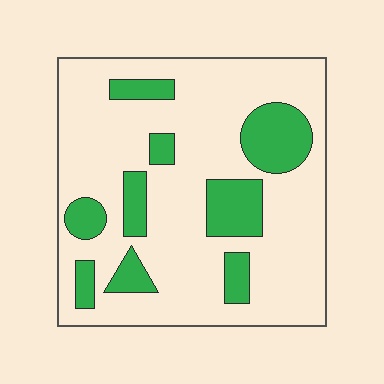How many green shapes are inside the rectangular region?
9.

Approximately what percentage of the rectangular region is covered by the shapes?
Approximately 20%.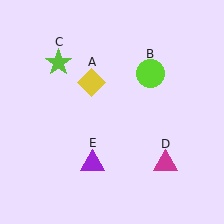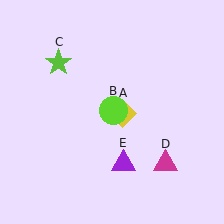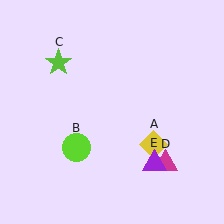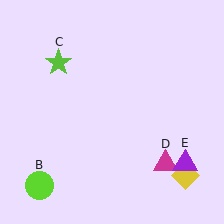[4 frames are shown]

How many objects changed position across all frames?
3 objects changed position: yellow diamond (object A), lime circle (object B), purple triangle (object E).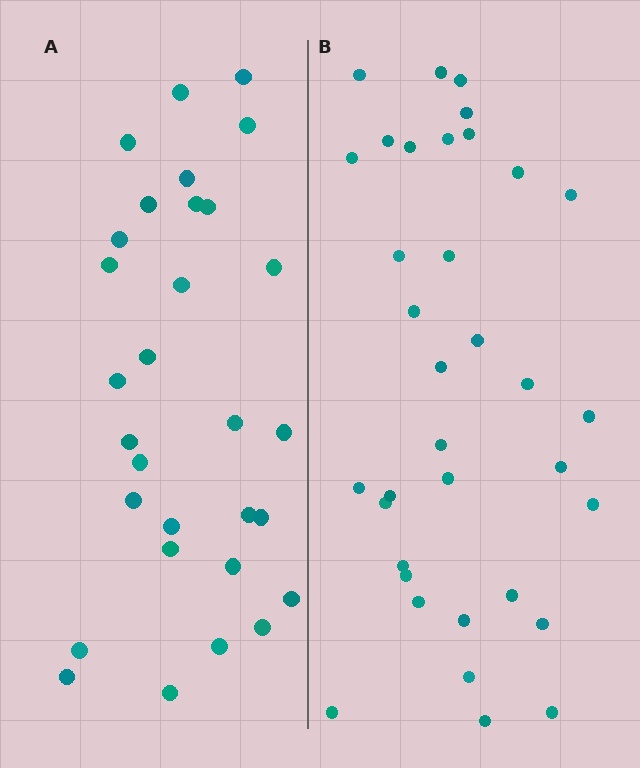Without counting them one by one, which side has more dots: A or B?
Region B (the right region) has more dots.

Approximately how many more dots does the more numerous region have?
Region B has about 5 more dots than region A.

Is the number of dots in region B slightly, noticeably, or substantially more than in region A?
Region B has only slightly more — the two regions are fairly close. The ratio is roughly 1.2 to 1.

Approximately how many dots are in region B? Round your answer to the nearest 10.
About 40 dots. (The exact count is 35, which rounds to 40.)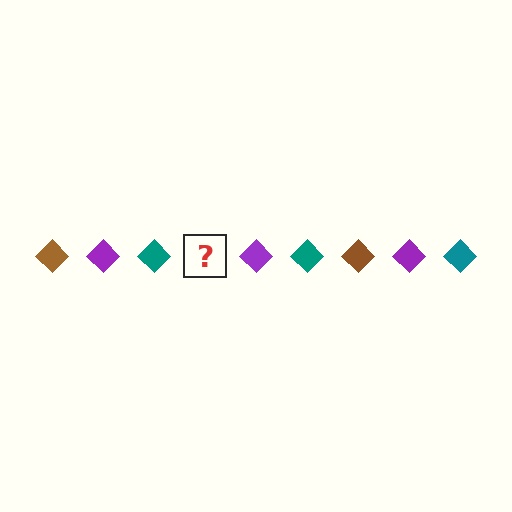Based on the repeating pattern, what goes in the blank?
The blank should be a brown diamond.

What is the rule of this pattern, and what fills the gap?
The rule is that the pattern cycles through brown, purple, teal diamonds. The gap should be filled with a brown diamond.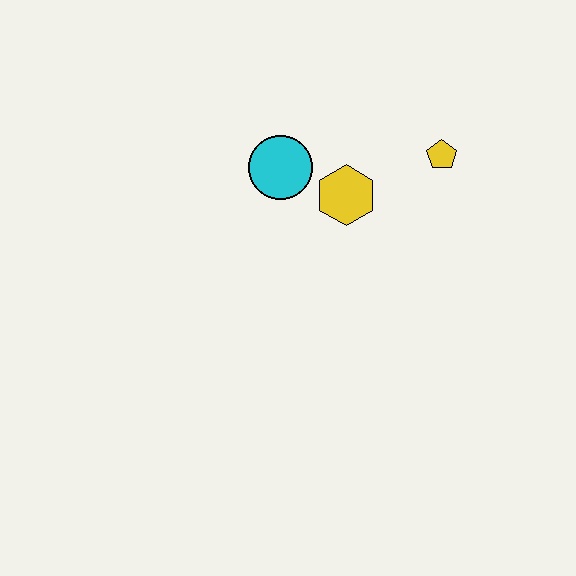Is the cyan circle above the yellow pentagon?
No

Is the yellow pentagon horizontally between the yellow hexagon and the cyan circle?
No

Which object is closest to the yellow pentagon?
The yellow hexagon is closest to the yellow pentagon.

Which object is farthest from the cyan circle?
The yellow pentagon is farthest from the cyan circle.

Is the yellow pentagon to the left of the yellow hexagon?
No